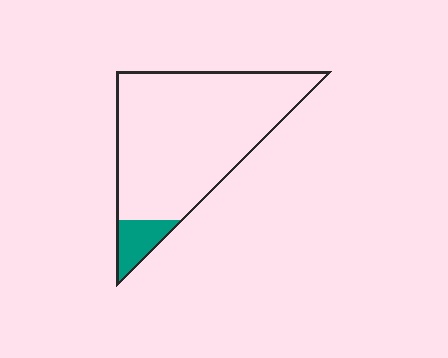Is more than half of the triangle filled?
No.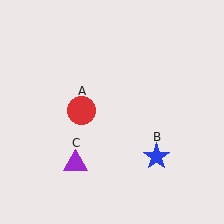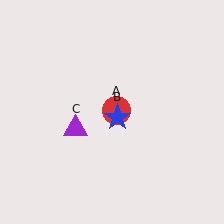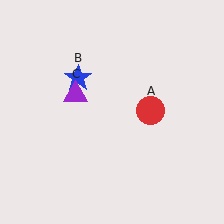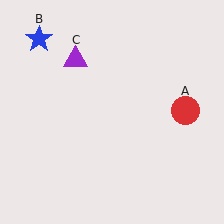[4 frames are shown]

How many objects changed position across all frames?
3 objects changed position: red circle (object A), blue star (object B), purple triangle (object C).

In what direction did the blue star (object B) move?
The blue star (object B) moved up and to the left.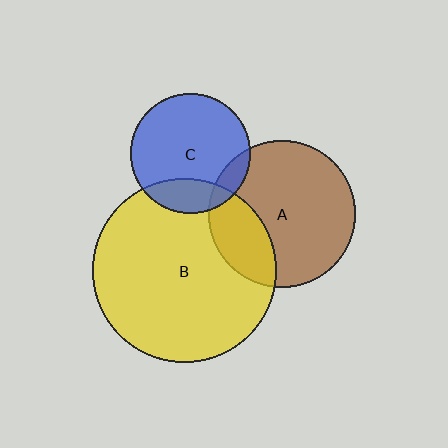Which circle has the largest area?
Circle B (yellow).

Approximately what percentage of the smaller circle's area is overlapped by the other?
Approximately 10%.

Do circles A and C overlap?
Yes.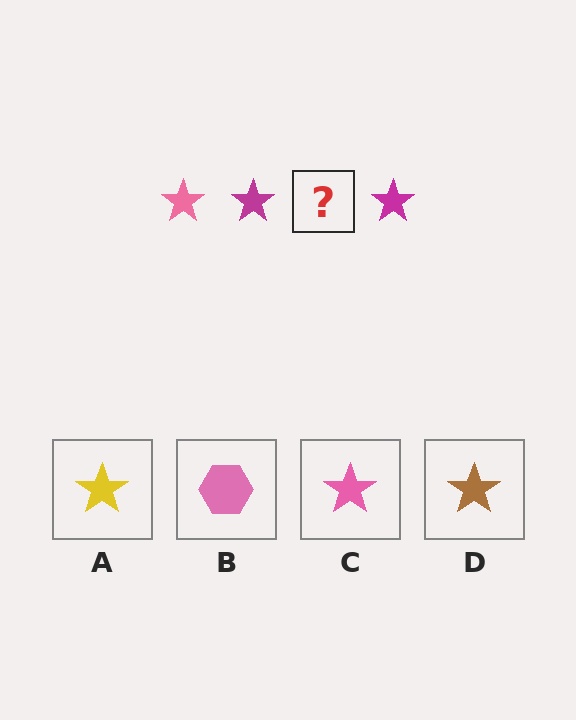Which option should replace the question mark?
Option C.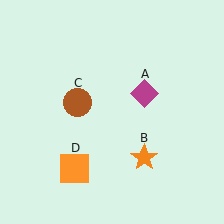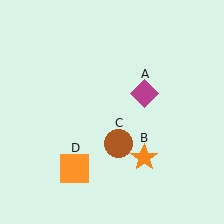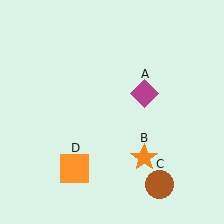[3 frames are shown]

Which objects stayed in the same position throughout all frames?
Magenta diamond (object A) and orange star (object B) and orange square (object D) remained stationary.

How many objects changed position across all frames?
1 object changed position: brown circle (object C).